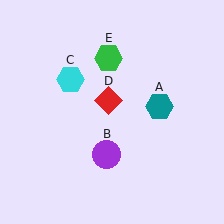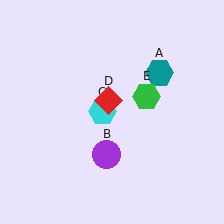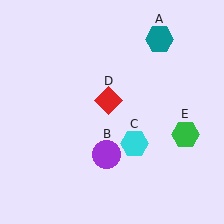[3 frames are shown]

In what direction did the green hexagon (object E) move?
The green hexagon (object E) moved down and to the right.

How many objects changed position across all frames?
3 objects changed position: teal hexagon (object A), cyan hexagon (object C), green hexagon (object E).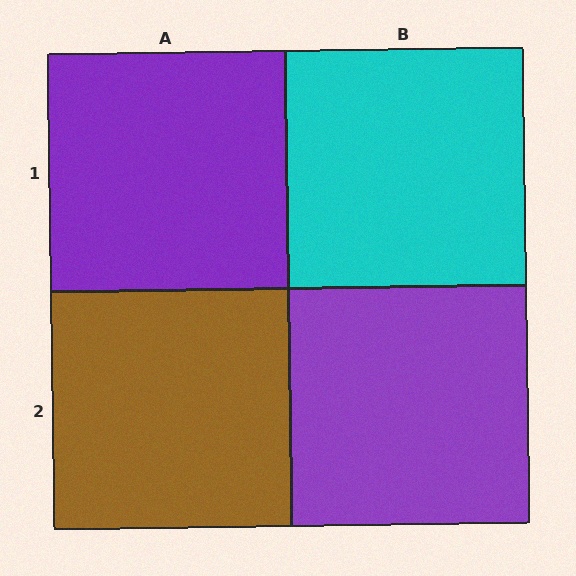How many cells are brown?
1 cell is brown.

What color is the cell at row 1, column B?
Cyan.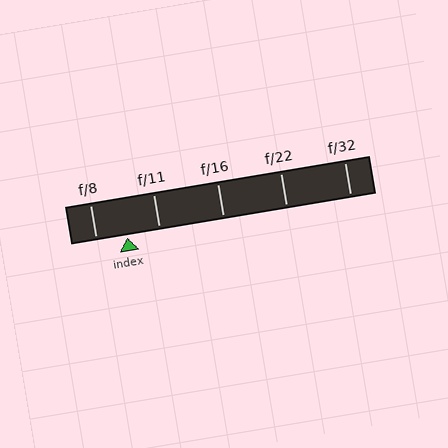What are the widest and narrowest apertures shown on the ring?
The widest aperture shown is f/8 and the narrowest is f/32.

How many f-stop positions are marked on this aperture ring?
There are 5 f-stop positions marked.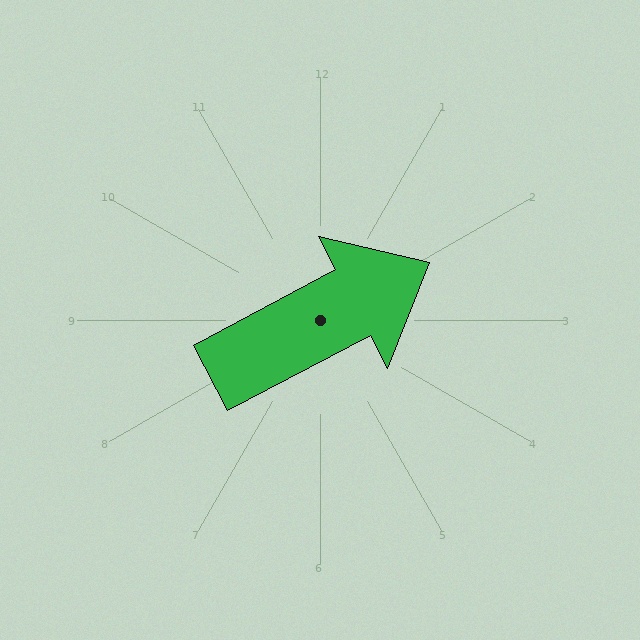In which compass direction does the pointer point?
Northeast.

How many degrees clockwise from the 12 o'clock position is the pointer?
Approximately 62 degrees.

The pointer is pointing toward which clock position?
Roughly 2 o'clock.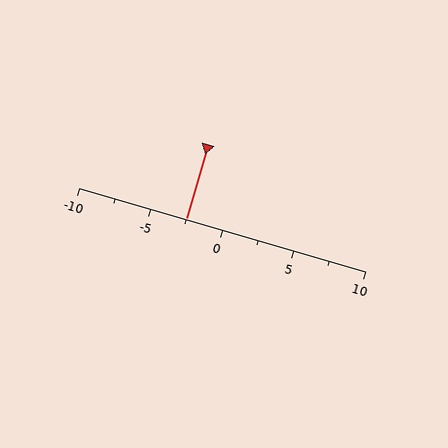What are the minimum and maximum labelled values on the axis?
The axis runs from -10 to 10.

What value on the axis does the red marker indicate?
The marker indicates approximately -2.5.